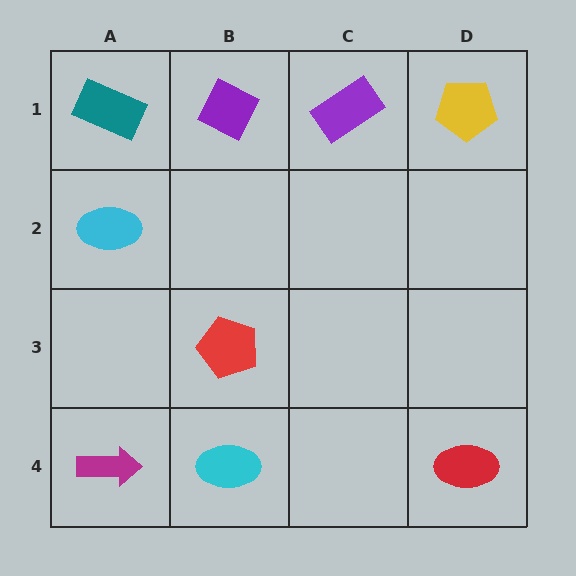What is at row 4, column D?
A red ellipse.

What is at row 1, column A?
A teal rectangle.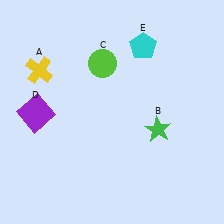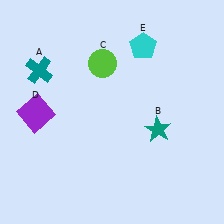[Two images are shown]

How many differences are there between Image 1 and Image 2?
There are 2 differences between the two images.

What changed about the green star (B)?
In Image 1, B is green. In Image 2, it changed to teal.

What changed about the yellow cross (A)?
In Image 1, A is yellow. In Image 2, it changed to teal.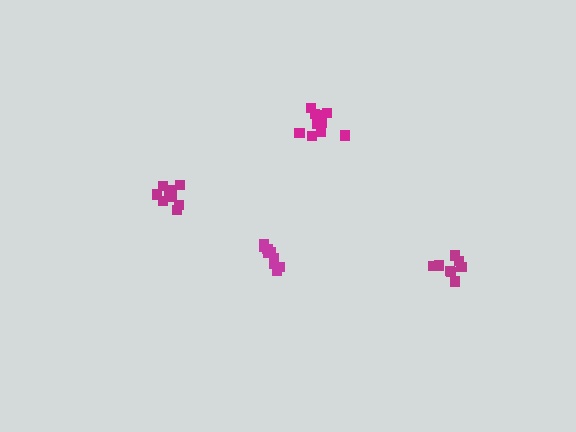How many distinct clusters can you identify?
There are 4 distinct clusters.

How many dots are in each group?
Group 1: 11 dots, Group 2: 9 dots, Group 3: 11 dots, Group 4: 9 dots (40 total).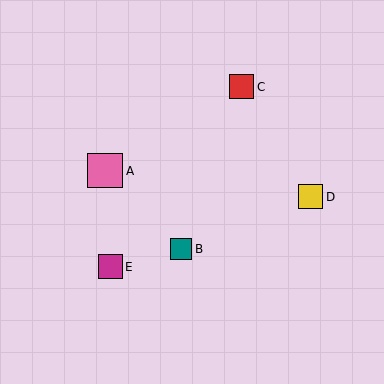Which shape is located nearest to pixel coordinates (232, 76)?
The red square (labeled C) at (241, 87) is nearest to that location.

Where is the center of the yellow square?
The center of the yellow square is at (311, 197).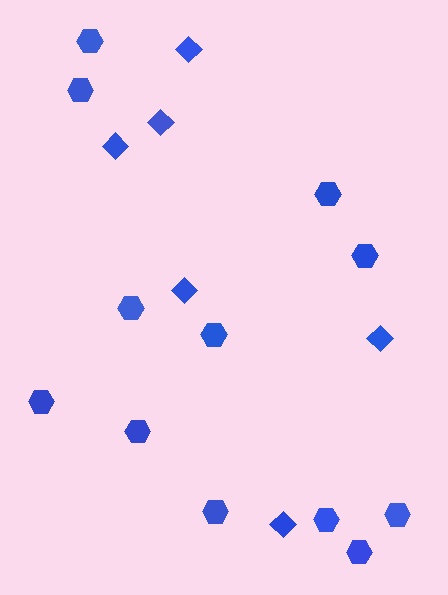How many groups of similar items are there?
There are 2 groups: one group of hexagons (12) and one group of diamonds (6).